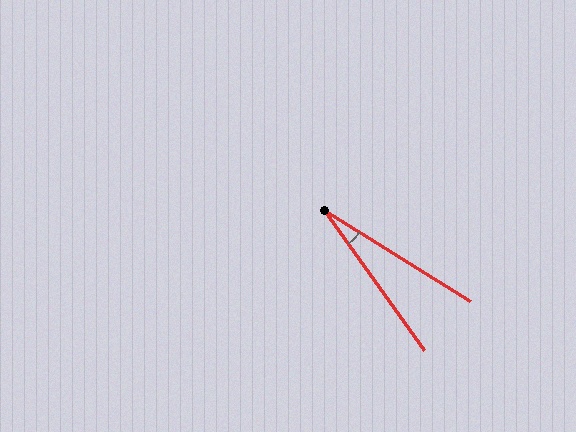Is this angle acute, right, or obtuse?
It is acute.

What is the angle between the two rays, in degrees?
Approximately 23 degrees.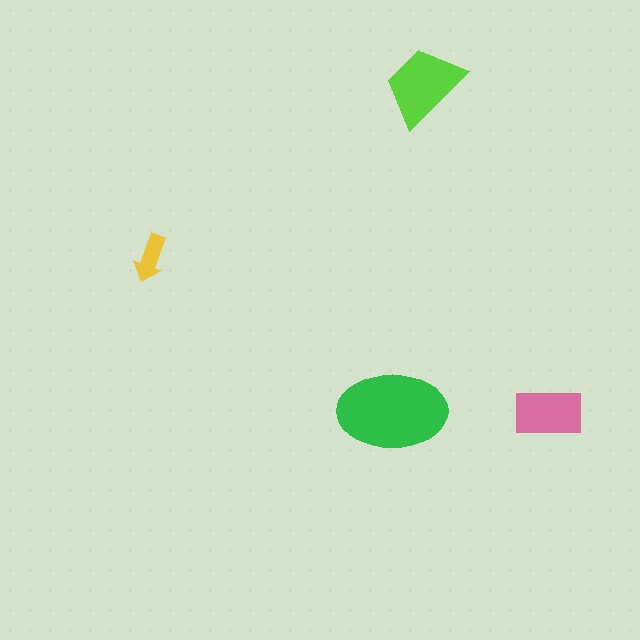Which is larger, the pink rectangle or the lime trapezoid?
The lime trapezoid.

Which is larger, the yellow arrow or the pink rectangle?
The pink rectangle.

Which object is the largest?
The green ellipse.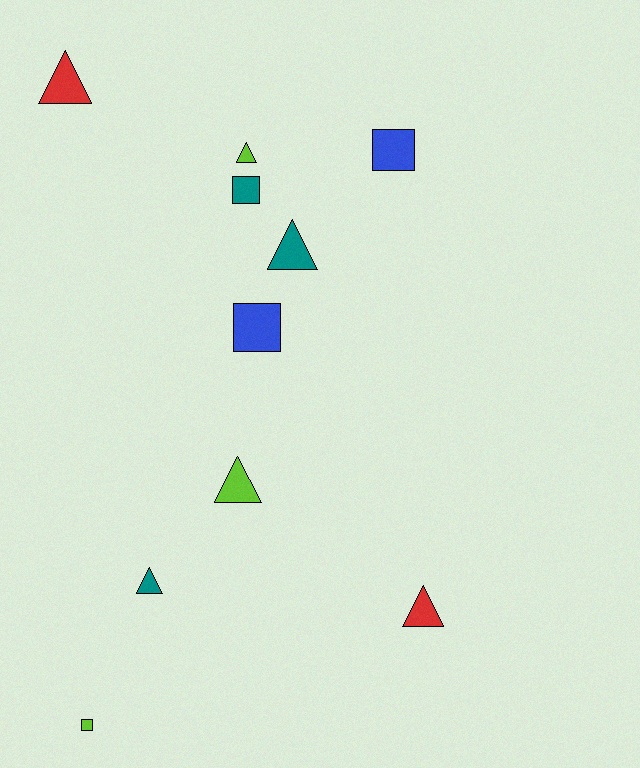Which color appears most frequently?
Lime, with 3 objects.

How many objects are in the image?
There are 10 objects.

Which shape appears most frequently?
Triangle, with 6 objects.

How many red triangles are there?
There are 2 red triangles.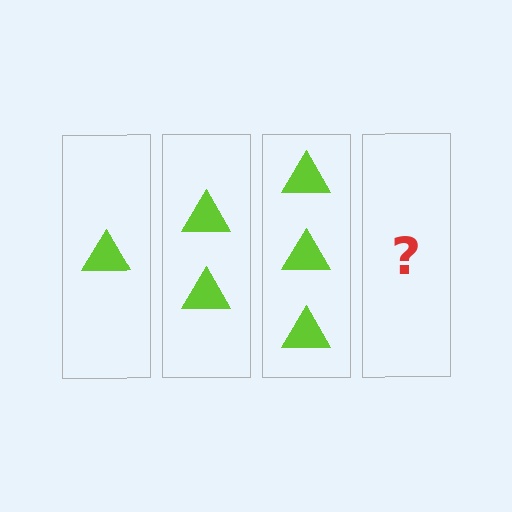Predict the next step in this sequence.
The next step is 4 triangles.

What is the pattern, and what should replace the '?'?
The pattern is that each step adds one more triangle. The '?' should be 4 triangles.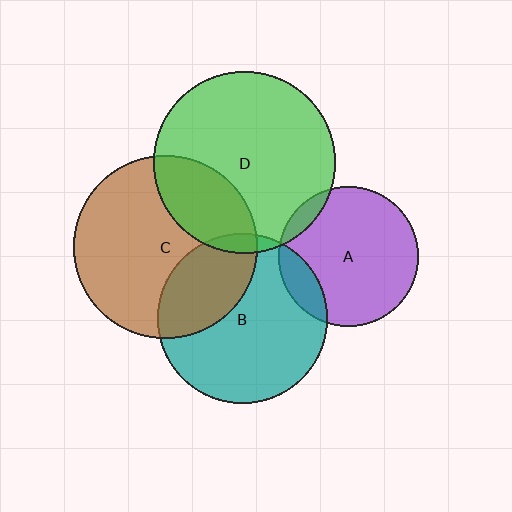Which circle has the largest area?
Circle C (brown).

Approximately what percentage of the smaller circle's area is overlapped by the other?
Approximately 5%.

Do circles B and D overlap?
Yes.